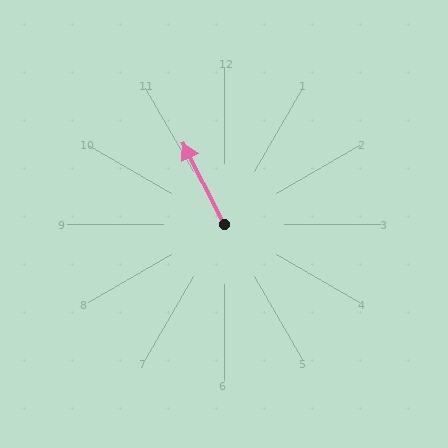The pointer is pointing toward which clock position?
Roughly 11 o'clock.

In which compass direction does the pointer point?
Northwest.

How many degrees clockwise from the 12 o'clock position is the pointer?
Approximately 333 degrees.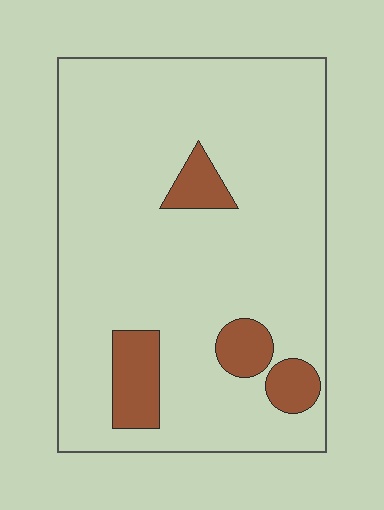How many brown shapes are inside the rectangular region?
4.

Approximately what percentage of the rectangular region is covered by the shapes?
Approximately 10%.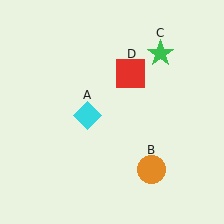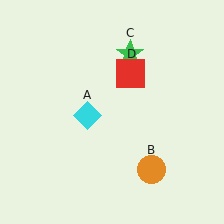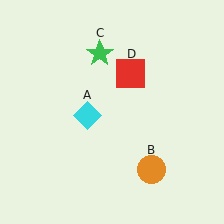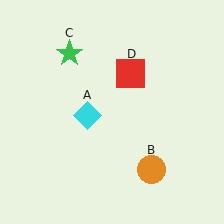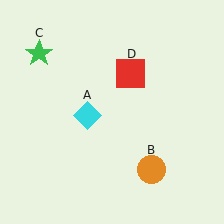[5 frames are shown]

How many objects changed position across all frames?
1 object changed position: green star (object C).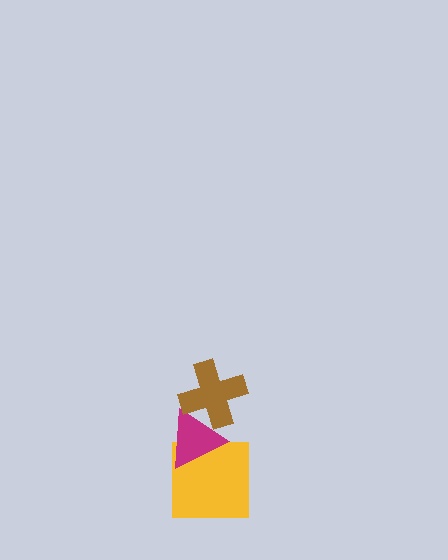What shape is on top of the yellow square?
The magenta triangle is on top of the yellow square.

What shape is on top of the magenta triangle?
The brown cross is on top of the magenta triangle.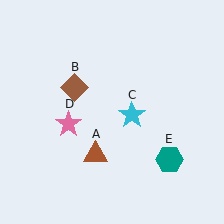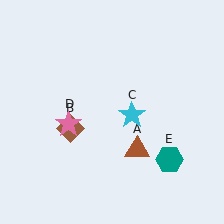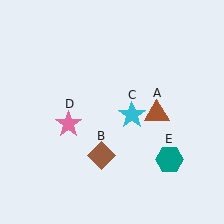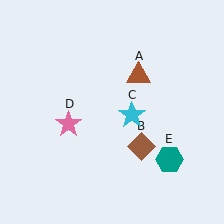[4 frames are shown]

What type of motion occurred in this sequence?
The brown triangle (object A), brown diamond (object B) rotated counterclockwise around the center of the scene.